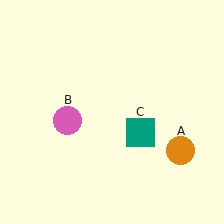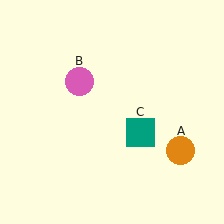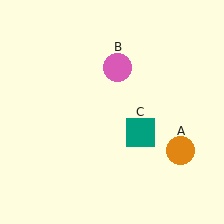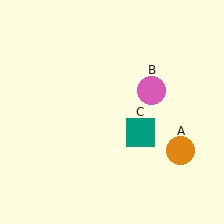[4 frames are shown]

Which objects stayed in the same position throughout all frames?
Orange circle (object A) and teal square (object C) remained stationary.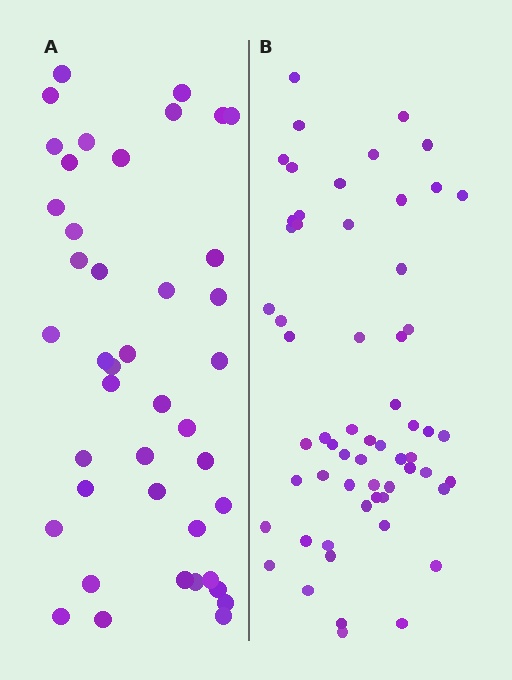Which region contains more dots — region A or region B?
Region B (the right region) has more dots.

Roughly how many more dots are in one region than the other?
Region B has approximately 20 more dots than region A.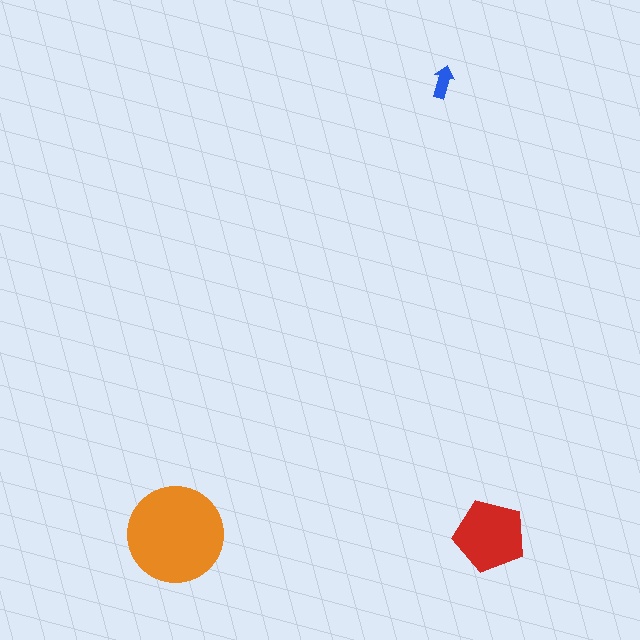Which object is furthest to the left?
The orange circle is leftmost.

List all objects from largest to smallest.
The orange circle, the red pentagon, the blue arrow.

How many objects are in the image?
There are 3 objects in the image.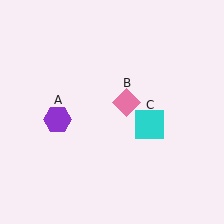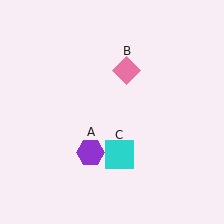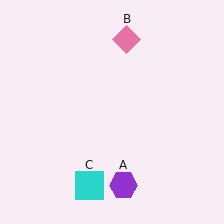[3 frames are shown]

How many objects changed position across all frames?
3 objects changed position: purple hexagon (object A), pink diamond (object B), cyan square (object C).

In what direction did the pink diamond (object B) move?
The pink diamond (object B) moved up.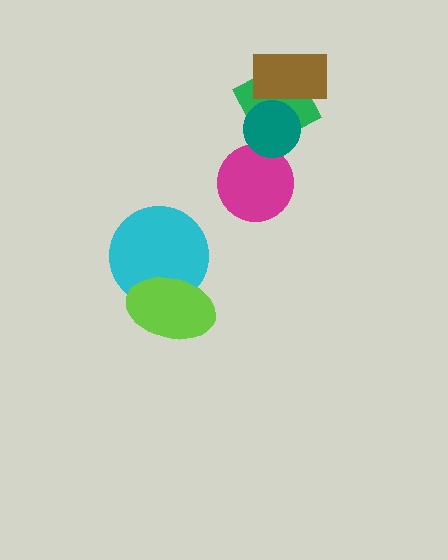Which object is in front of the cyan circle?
The lime ellipse is in front of the cyan circle.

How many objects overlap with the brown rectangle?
2 objects overlap with the brown rectangle.